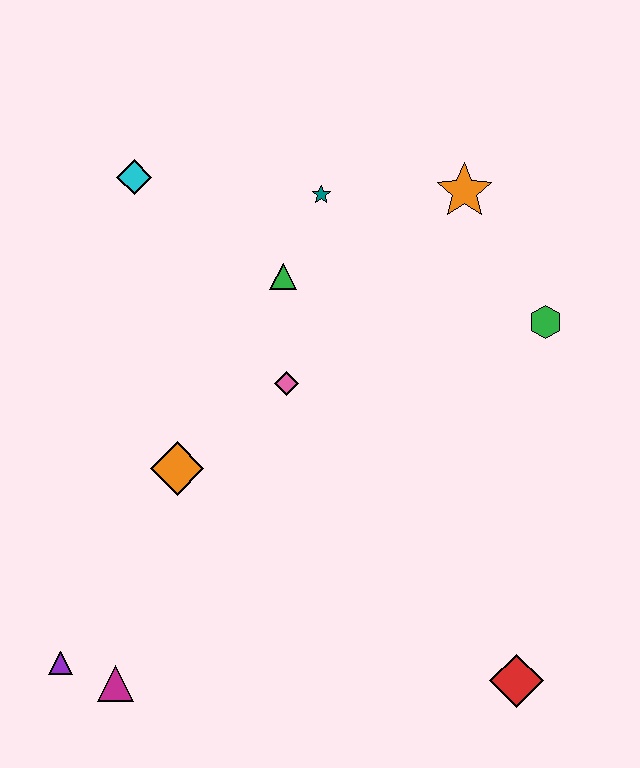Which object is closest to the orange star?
The teal star is closest to the orange star.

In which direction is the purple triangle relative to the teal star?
The purple triangle is below the teal star.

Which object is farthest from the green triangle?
The red diamond is farthest from the green triangle.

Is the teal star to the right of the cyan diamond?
Yes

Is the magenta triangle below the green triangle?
Yes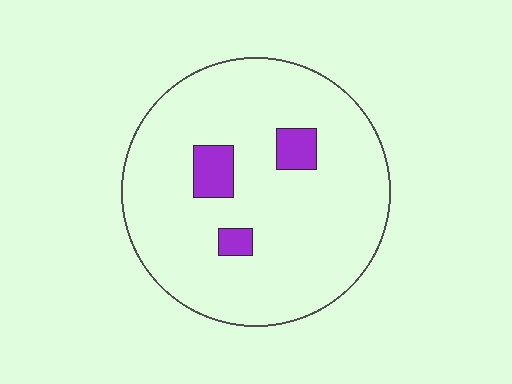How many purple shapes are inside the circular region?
3.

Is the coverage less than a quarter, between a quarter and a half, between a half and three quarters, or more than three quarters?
Less than a quarter.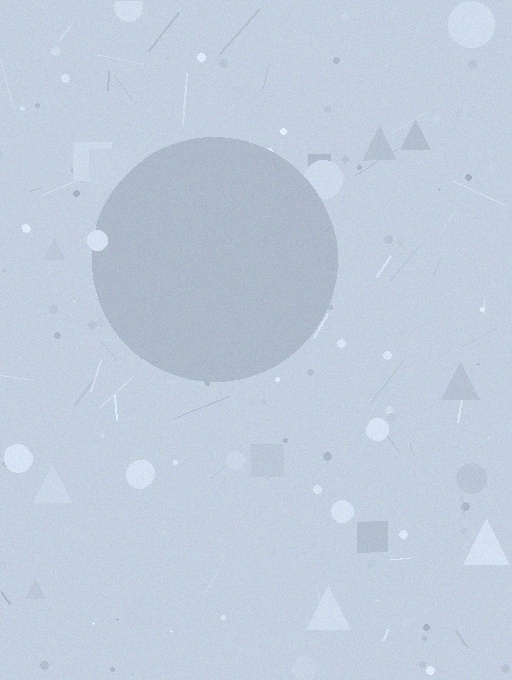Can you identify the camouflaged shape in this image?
The camouflaged shape is a circle.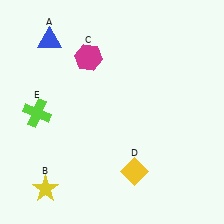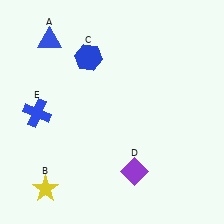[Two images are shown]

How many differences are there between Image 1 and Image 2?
There are 3 differences between the two images.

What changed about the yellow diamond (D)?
In Image 1, D is yellow. In Image 2, it changed to purple.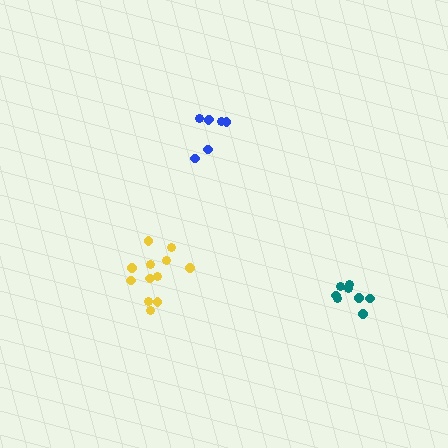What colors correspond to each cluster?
The clusters are colored: blue, yellow, teal.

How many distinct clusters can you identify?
There are 3 distinct clusters.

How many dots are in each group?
Group 1: 7 dots, Group 2: 12 dots, Group 3: 8 dots (27 total).